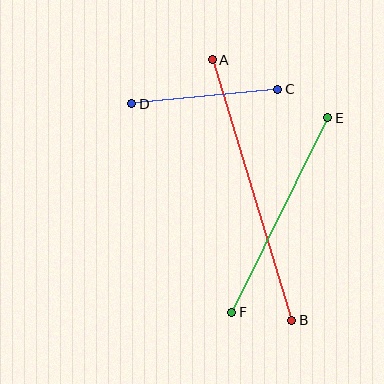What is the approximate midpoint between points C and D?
The midpoint is at approximately (205, 97) pixels.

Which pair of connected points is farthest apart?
Points A and B are farthest apart.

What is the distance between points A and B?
The distance is approximately 272 pixels.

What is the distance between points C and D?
The distance is approximately 147 pixels.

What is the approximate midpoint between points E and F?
The midpoint is at approximately (280, 215) pixels.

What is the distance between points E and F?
The distance is approximately 217 pixels.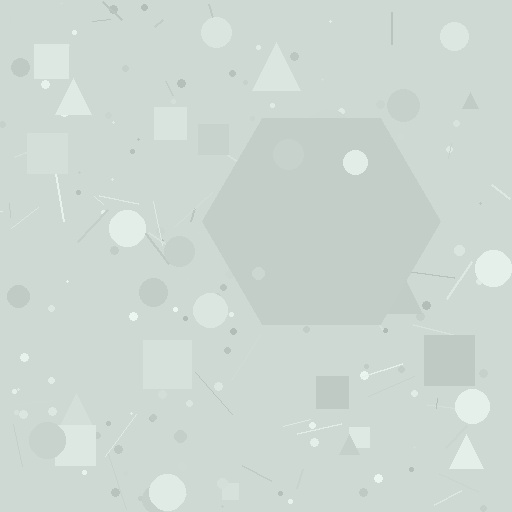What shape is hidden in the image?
A hexagon is hidden in the image.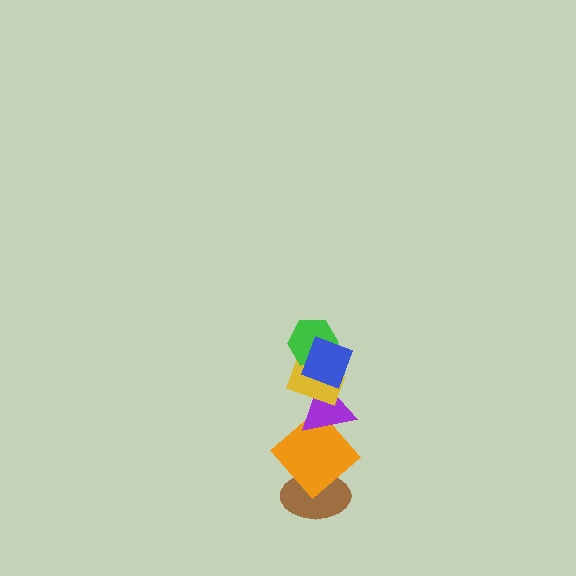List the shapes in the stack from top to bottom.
From top to bottom: the blue square, the green hexagon, the yellow rectangle, the purple triangle, the orange diamond, the brown ellipse.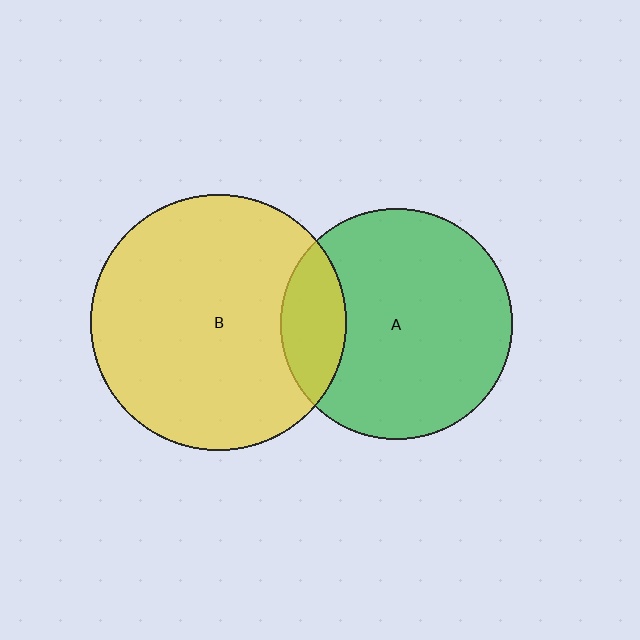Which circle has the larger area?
Circle B (yellow).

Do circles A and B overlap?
Yes.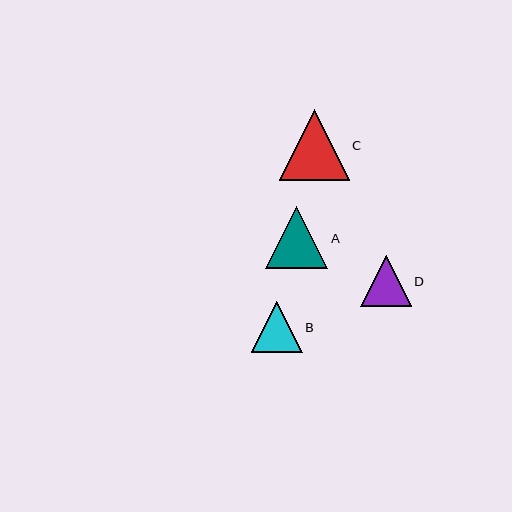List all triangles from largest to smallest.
From largest to smallest: C, A, B, D.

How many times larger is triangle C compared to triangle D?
Triangle C is approximately 1.4 times the size of triangle D.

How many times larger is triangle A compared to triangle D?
Triangle A is approximately 1.2 times the size of triangle D.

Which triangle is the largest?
Triangle C is the largest with a size of approximately 70 pixels.